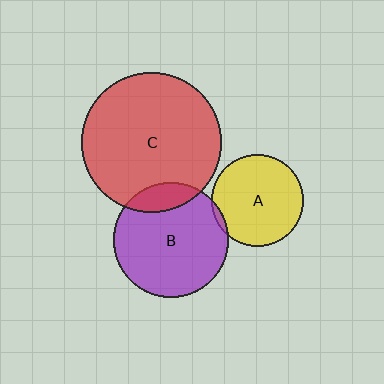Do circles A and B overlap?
Yes.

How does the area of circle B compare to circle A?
Approximately 1.6 times.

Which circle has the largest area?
Circle C (red).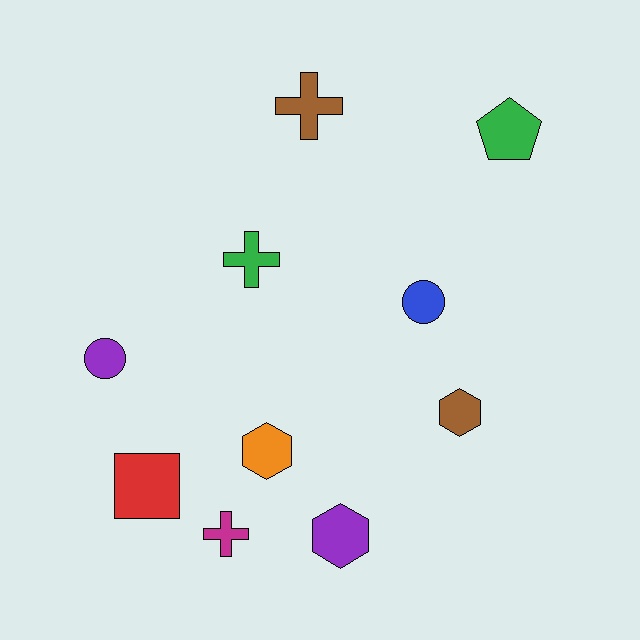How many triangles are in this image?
There are no triangles.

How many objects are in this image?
There are 10 objects.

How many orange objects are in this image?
There is 1 orange object.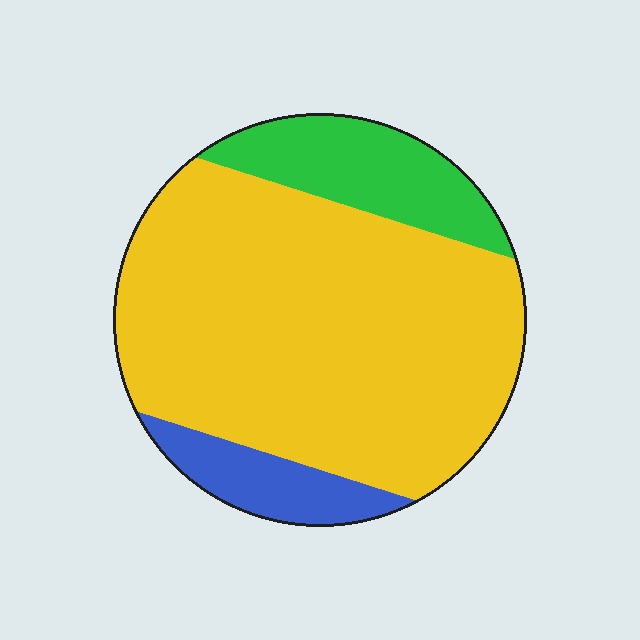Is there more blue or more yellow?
Yellow.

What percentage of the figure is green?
Green covers 16% of the figure.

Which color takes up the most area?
Yellow, at roughly 75%.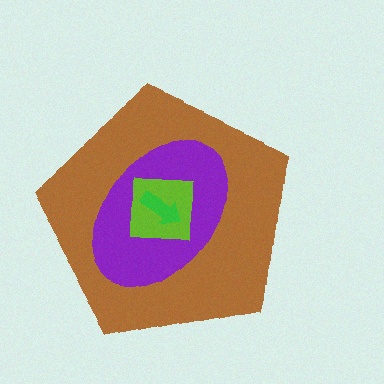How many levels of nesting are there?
4.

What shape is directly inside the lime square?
The green arrow.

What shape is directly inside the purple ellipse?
The lime square.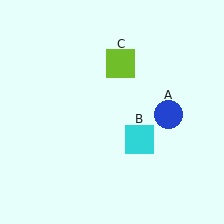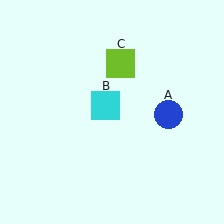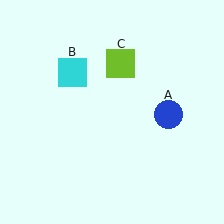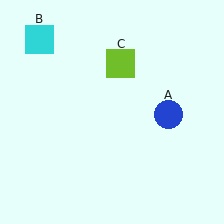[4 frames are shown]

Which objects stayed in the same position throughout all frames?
Blue circle (object A) and lime square (object C) remained stationary.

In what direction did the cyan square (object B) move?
The cyan square (object B) moved up and to the left.